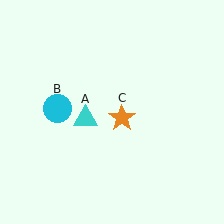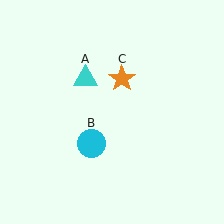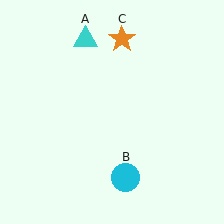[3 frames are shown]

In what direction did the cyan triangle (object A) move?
The cyan triangle (object A) moved up.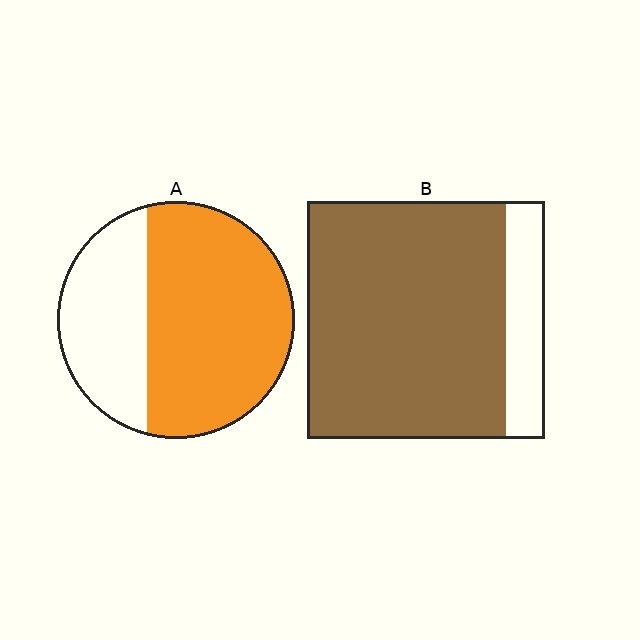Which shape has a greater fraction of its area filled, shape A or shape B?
Shape B.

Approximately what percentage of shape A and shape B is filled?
A is approximately 65% and B is approximately 85%.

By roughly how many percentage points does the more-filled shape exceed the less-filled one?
By roughly 20 percentage points (B over A).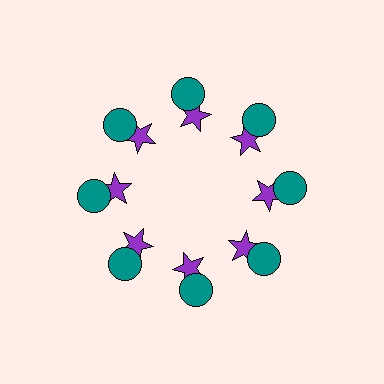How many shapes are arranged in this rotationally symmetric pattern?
There are 16 shapes, arranged in 8 groups of 2.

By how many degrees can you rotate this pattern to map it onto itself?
The pattern maps onto itself every 45 degrees of rotation.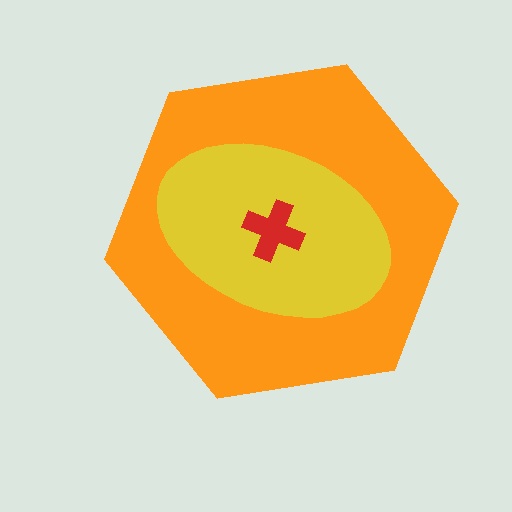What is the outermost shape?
The orange hexagon.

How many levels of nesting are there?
3.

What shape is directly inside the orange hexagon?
The yellow ellipse.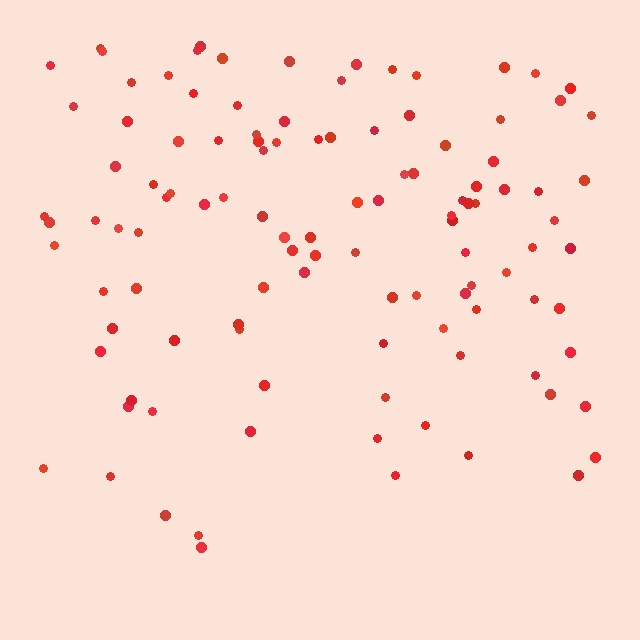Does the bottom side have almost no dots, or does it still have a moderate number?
Still a moderate number, just noticeably fewer than the top.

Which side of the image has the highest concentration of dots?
The top.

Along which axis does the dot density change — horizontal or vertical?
Vertical.